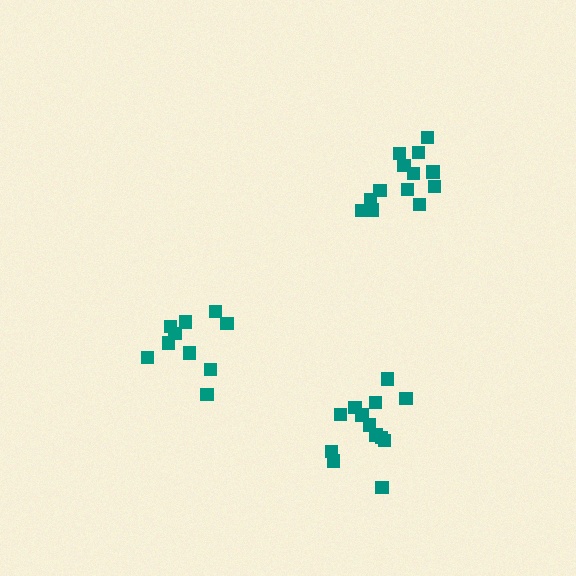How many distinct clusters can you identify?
There are 3 distinct clusters.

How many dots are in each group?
Group 1: 10 dots, Group 2: 13 dots, Group 3: 13 dots (36 total).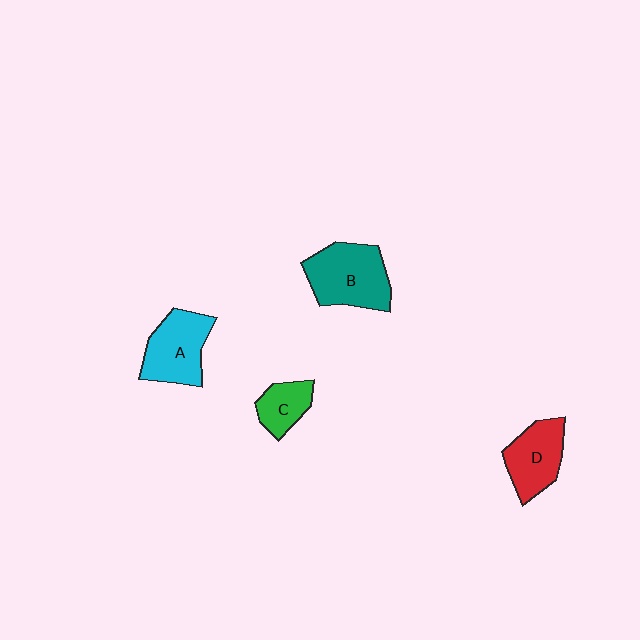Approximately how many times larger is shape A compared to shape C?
Approximately 1.7 times.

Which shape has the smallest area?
Shape C (green).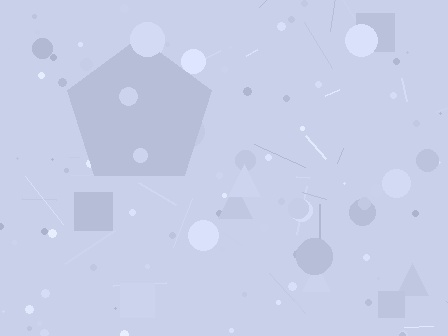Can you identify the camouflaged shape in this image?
The camouflaged shape is a pentagon.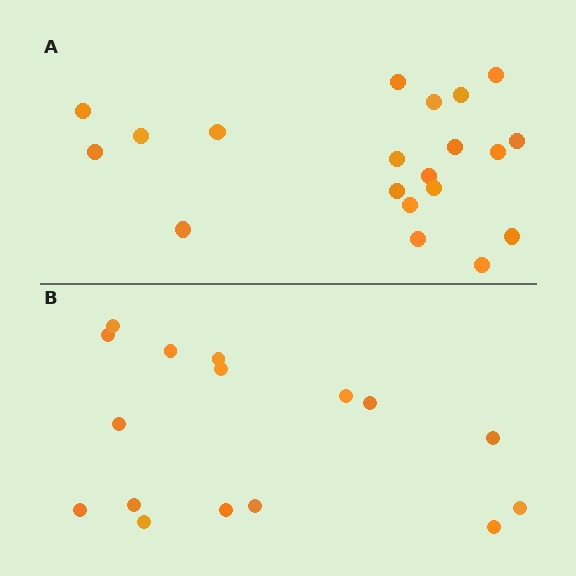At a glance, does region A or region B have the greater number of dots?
Region A (the top region) has more dots.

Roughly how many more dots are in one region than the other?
Region A has about 4 more dots than region B.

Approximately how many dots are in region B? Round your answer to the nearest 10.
About 20 dots. (The exact count is 16, which rounds to 20.)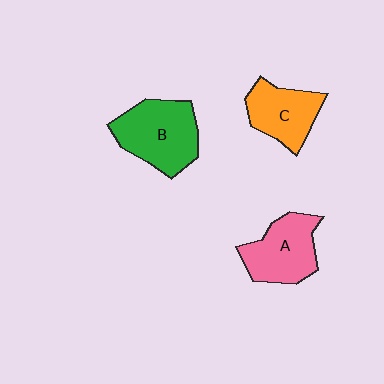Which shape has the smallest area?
Shape C (orange).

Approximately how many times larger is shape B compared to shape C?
Approximately 1.3 times.